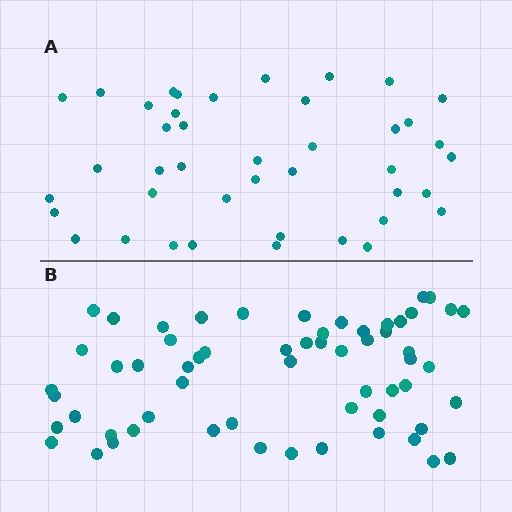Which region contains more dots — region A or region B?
Region B (the bottom region) has more dots.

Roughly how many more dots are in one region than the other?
Region B has approximately 20 more dots than region A.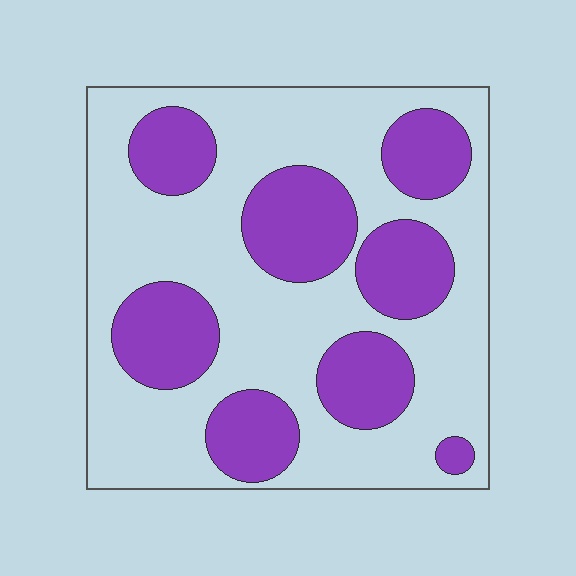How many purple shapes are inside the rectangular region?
8.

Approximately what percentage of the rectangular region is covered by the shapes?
Approximately 35%.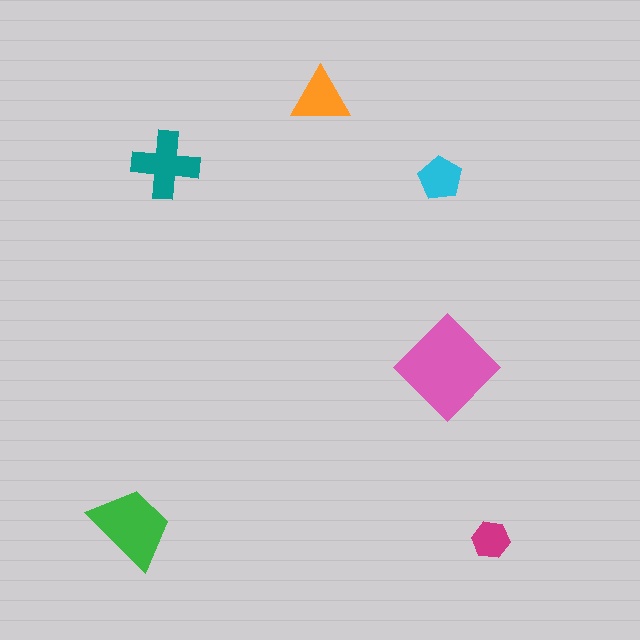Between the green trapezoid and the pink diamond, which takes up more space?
The pink diamond.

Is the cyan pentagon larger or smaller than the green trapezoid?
Smaller.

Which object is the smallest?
The magenta hexagon.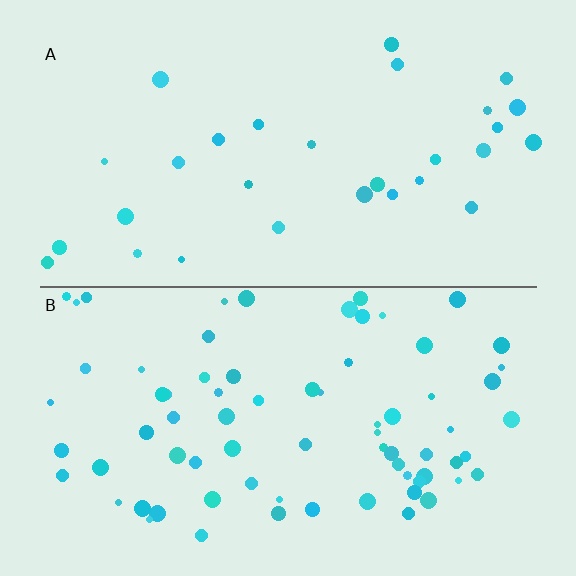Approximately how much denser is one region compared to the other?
Approximately 2.5× — region B over region A.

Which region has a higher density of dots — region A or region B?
B (the bottom).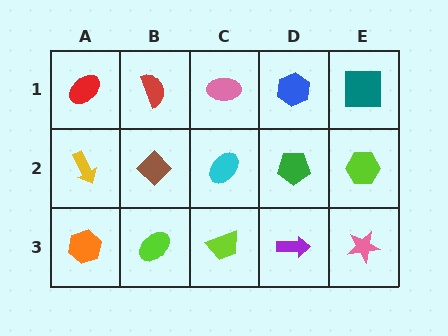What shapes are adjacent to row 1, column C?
A cyan ellipse (row 2, column C), a red semicircle (row 1, column B), a blue hexagon (row 1, column D).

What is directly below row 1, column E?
A lime hexagon.